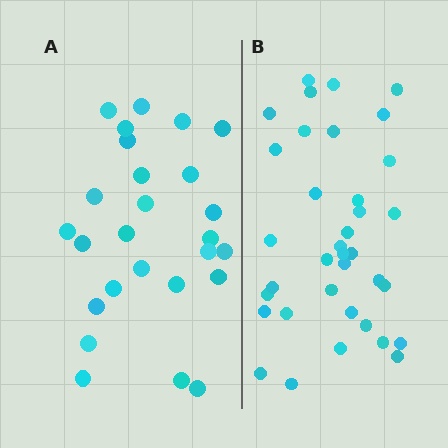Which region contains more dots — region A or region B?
Region B (the right region) has more dots.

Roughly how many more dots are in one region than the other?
Region B has roughly 10 or so more dots than region A.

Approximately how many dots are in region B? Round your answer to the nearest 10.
About 40 dots. (The exact count is 36, which rounds to 40.)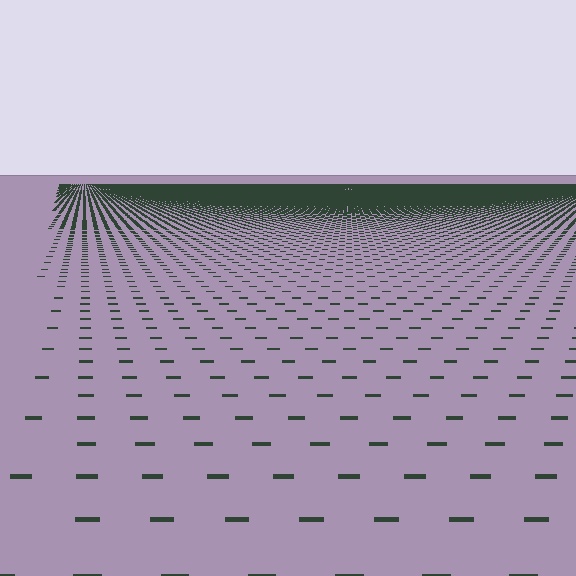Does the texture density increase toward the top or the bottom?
Density increases toward the top.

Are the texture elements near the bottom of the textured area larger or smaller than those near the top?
Larger. Near the bottom, elements are closer to the viewer and appear at a bigger on-screen size.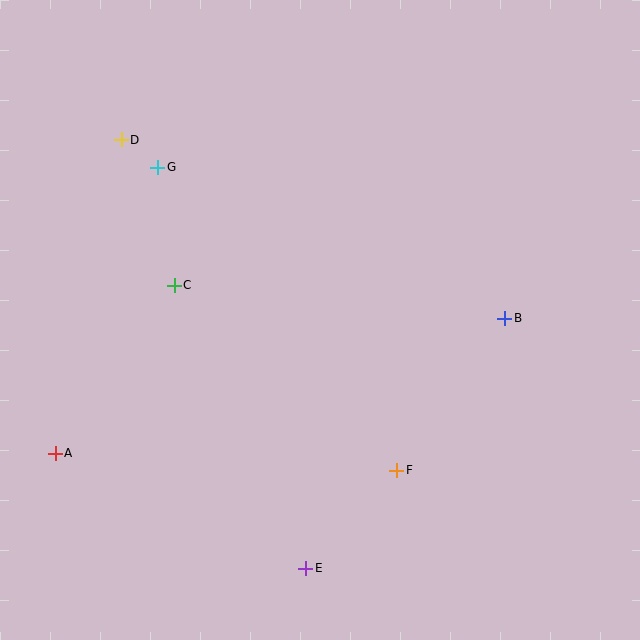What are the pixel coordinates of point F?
Point F is at (397, 470).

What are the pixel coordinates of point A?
Point A is at (55, 453).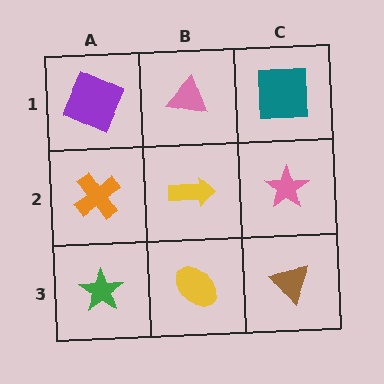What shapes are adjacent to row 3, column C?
A pink star (row 2, column C), a yellow ellipse (row 3, column B).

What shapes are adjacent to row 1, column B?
A yellow arrow (row 2, column B), a purple square (row 1, column A), a teal square (row 1, column C).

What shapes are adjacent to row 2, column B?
A pink triangle (row 1, column B), a yellow ellipse (row 3, column B), an orange cross (row 2, column A), a pink star (row 2, column C).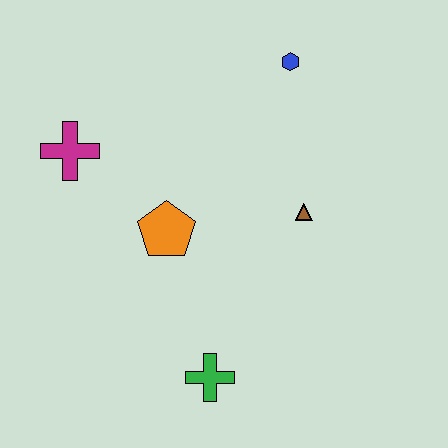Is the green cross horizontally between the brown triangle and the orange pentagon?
Yes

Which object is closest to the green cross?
The orange pentagon is closest to the green cross.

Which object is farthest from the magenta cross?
The green cross is farthest from the magenta cross.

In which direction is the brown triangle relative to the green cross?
The brown triangle is above the green cross.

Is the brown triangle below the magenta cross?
Yes